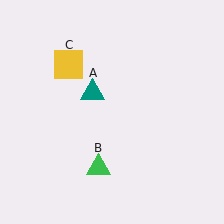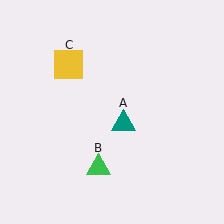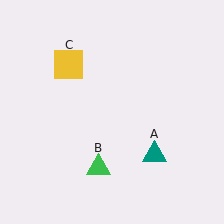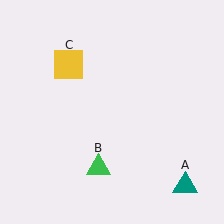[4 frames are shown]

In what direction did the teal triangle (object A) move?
The teal triangle (object A) moved down and to the right.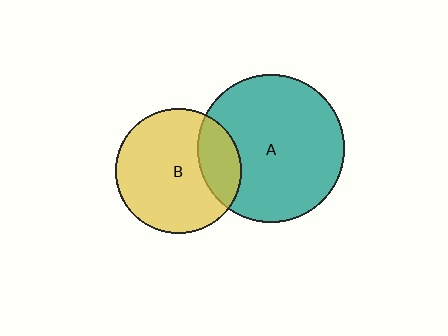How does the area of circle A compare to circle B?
Approximately 1.4 times.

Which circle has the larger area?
Circle A (teal).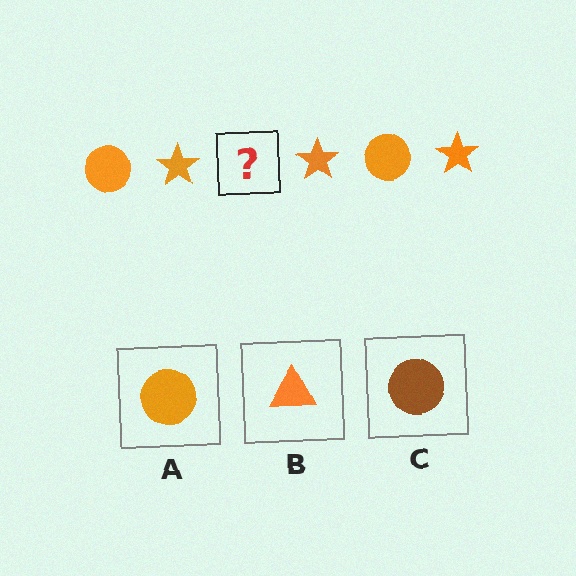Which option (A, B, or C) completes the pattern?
A.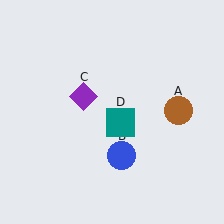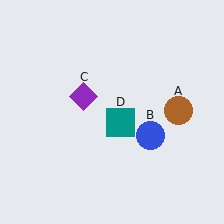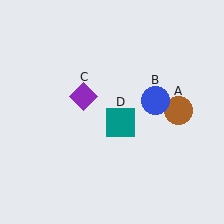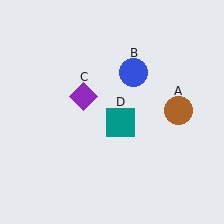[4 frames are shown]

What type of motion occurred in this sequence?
The blue circle (object B) rotated counterclockwise around the center of the scene.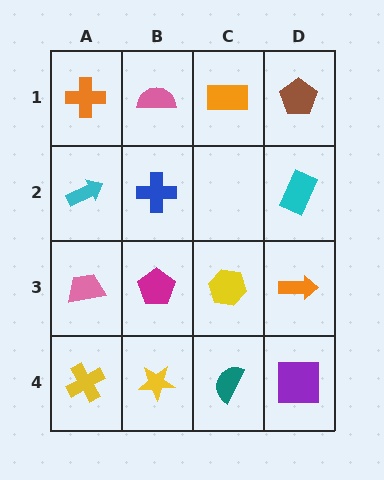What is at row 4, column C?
A teal semicircle.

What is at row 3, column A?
A pink trapezoid.